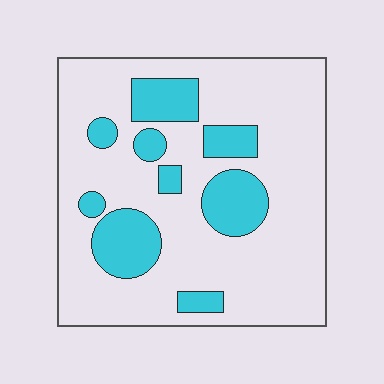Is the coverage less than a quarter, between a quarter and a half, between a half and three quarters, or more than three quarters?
Less than a quarter.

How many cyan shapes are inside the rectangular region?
9.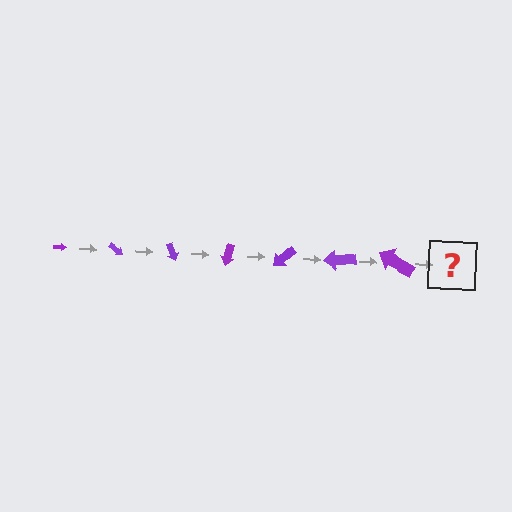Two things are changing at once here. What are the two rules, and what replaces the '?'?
The two rules are that the arrow grows larger each step and it rotates 35 degrees each step. The '?' should be an arrow, larger than the previous one and rotated 245 degrees from the start.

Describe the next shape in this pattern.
It should be an arrow, larger than the previous one and rotated 245 degrees from the start.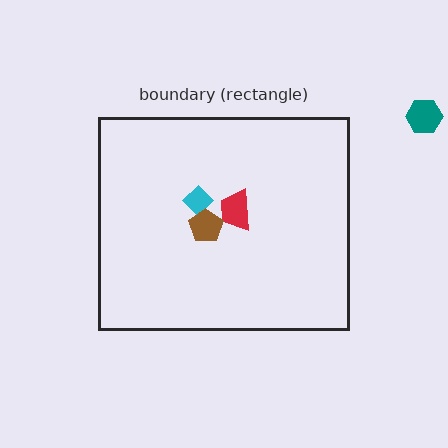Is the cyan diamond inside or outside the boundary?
Inside.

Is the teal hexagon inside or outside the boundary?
Outside.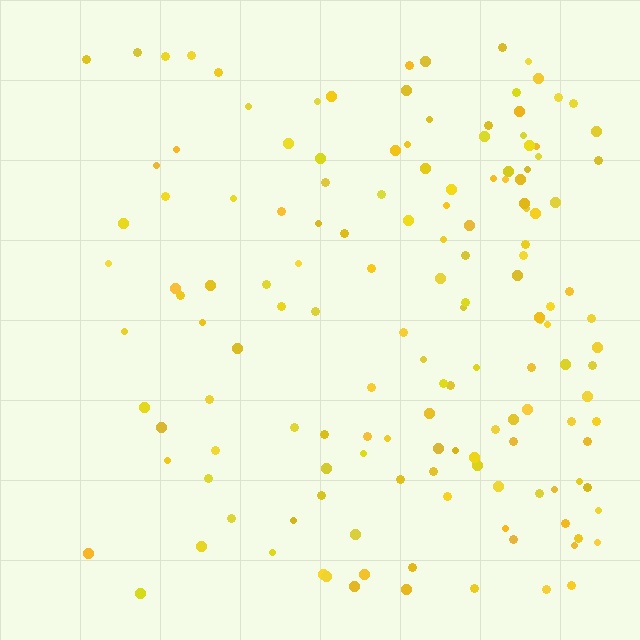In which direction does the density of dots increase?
From left to right, with the right side densest.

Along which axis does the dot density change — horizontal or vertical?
Horizontal.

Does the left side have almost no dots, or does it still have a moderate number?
Still a moderate number, just noticeably fewer than the right.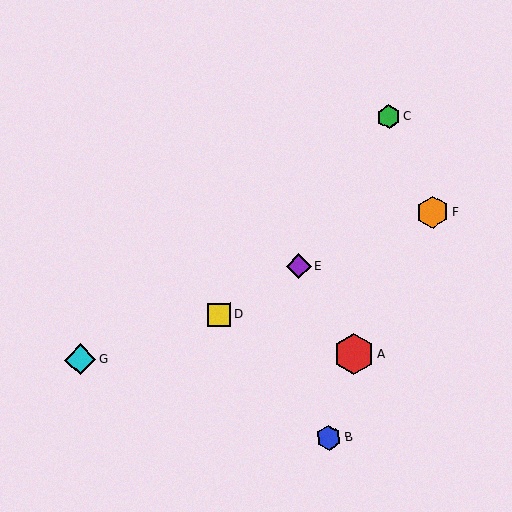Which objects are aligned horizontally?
Objects A, G are aligned horizontally.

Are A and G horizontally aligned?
Yes, both are at y≈354.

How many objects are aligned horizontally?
2 objects (A, G) are aligned horizontally.